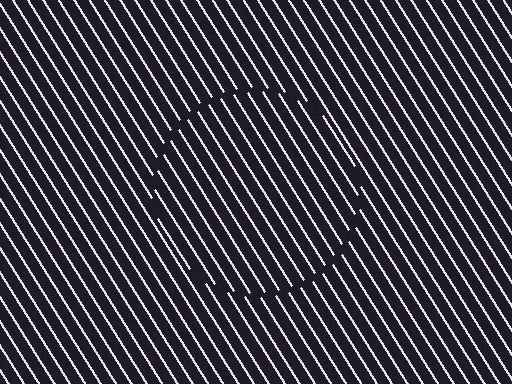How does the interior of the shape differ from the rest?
The interior of the shape contains the same grating, shifted by half a period — the contour is defined by the phase discontinuity where line-ends from the inner and outer gratings abut.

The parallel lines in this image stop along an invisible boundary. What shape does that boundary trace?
An illusory circle. The interior of the shape contains the same grating, shifted by half a period — the contour is defined by the phase discontinuity where line-ends from the inner and outer gratings abut.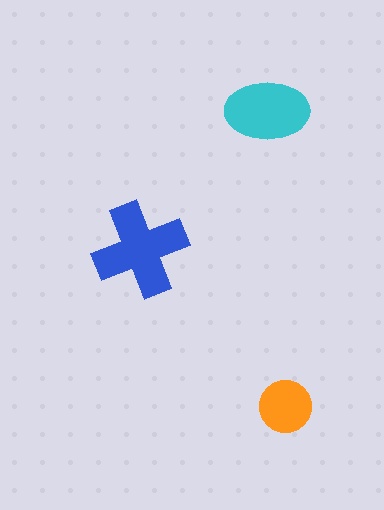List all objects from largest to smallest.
The blue cross, the cyan ellipse, the orange circle.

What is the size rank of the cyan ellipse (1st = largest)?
2nd.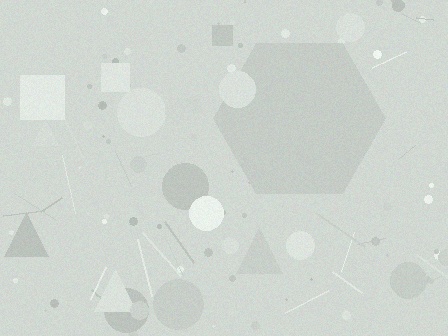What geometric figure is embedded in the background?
A hexagon is embedded in the background.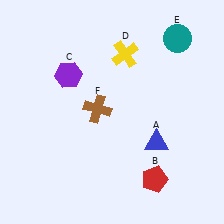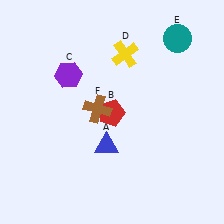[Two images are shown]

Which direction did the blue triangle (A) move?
The blue triangle (A) moved left.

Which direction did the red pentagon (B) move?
The red pentagon (B) moved up.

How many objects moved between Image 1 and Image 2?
2 objects moved between the two images.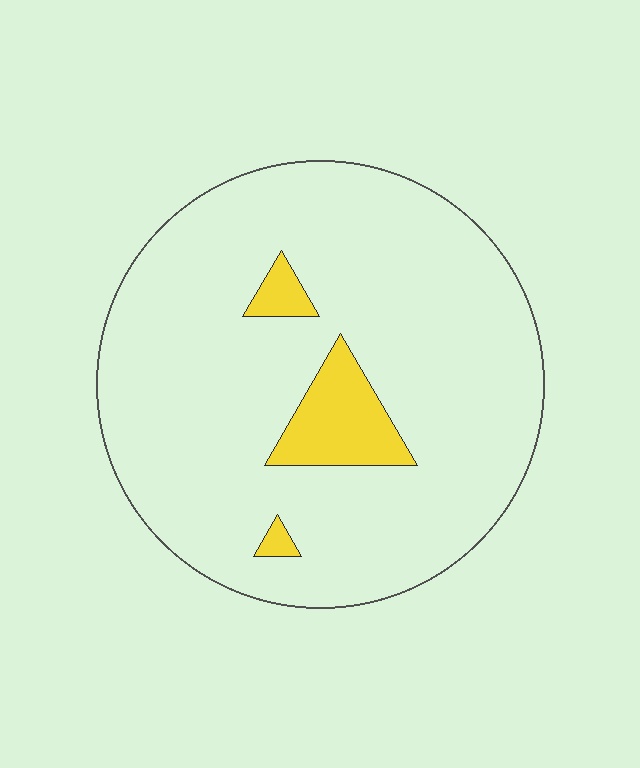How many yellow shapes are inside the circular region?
3.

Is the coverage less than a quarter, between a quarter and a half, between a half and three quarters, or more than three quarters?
Less than a quarter.